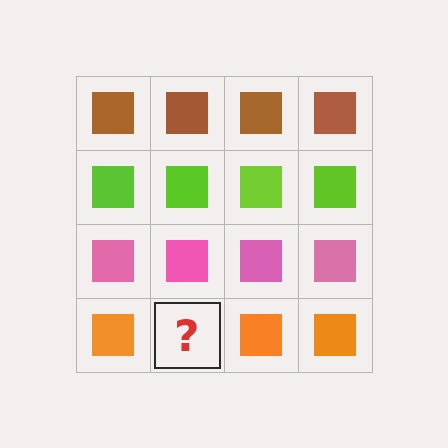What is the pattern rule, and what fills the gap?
The rule is that each row has a consistent color. The gap should be filled with an orange square.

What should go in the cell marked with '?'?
The missing cell should contain an orange square.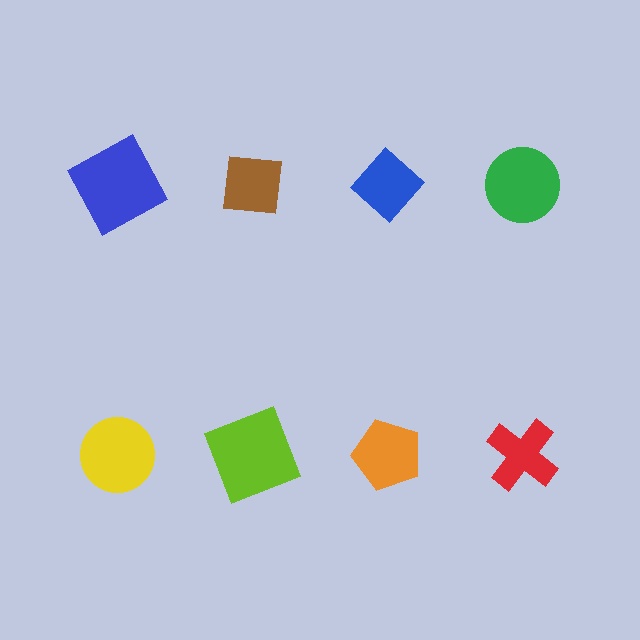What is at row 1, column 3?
A blue diamond.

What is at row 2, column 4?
A red cross.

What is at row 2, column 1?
A yellow circle.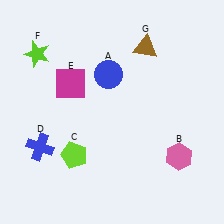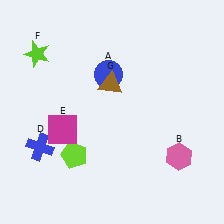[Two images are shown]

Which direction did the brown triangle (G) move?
The brown triangle (G) moved down.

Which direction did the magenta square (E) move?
The magenta square (E) moved down.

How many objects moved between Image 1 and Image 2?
2 objects moved between the two images.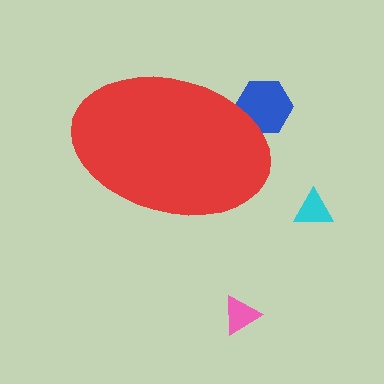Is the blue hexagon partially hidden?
Yes, the blue hexagon is partially hidden behind the red ellipse.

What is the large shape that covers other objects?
A red ellipse.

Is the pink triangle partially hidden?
No, the pink triangle is fully visible.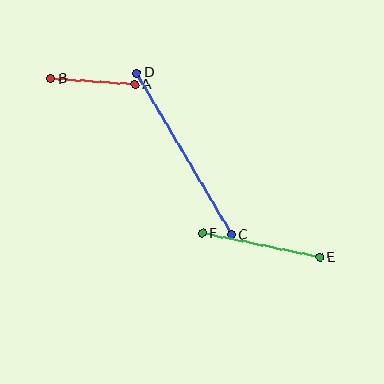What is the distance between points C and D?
The distance is approximately 188 pixels.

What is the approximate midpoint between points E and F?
The midpoint is at approximately (261, 245) pixels.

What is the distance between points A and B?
The distance is approximately 84 pixels.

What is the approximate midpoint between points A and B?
The midpoint is at approximately (93, 82) pixels.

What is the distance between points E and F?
The distance is approximately 120 pixels.